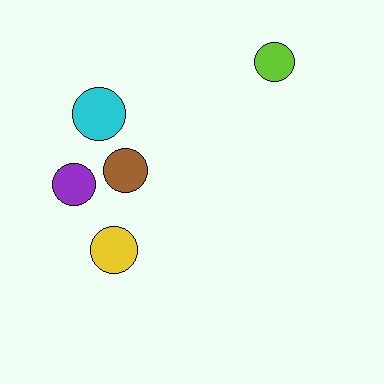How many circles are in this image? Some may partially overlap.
There are 5 circles.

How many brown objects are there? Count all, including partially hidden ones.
There is 1 brown object.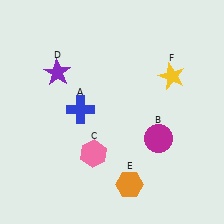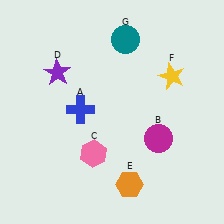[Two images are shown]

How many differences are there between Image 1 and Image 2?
There is 1 difference between the two images.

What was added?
A teal circle (G) was added in Image 2.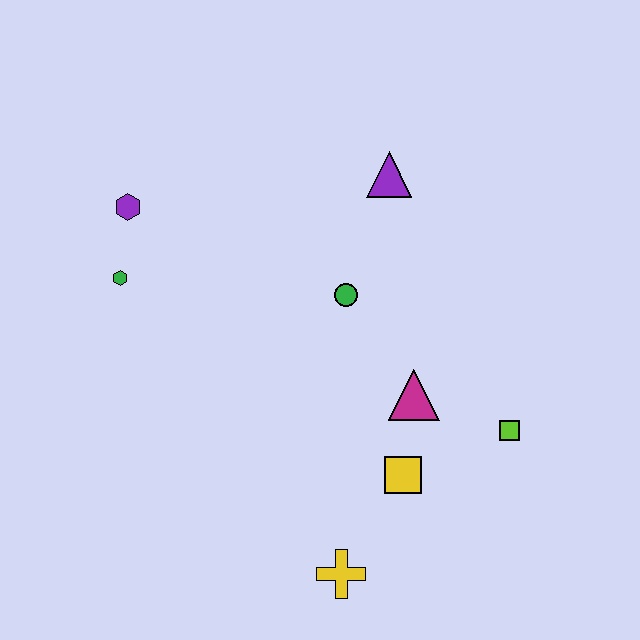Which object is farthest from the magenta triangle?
The purple hexagon is farthest from the magenta triangle.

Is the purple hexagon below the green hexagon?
No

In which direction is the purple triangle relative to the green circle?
The purple triangle is above the green circle.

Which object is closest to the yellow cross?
The yellow square is closest to the yellow cross.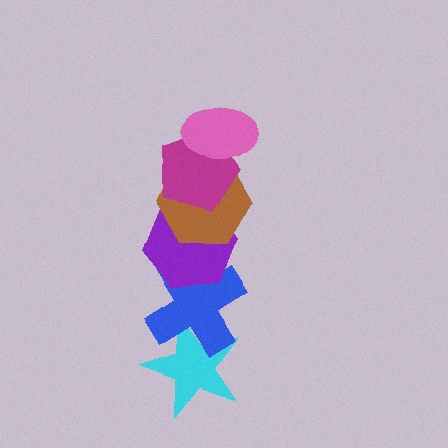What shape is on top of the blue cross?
The purple hexagon is on top of the blue cross.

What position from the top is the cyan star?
The cyan star is 6th from the top.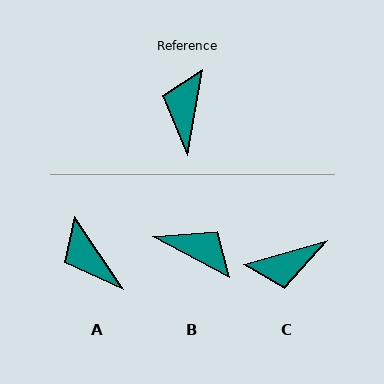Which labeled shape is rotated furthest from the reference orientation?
C, about 116 degrees away.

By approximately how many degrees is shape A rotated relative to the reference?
Approximately 44 degrees counter-clockwise.